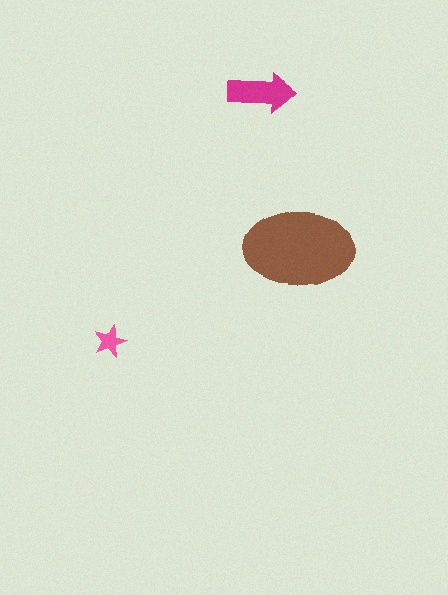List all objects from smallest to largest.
The pink star, the magenta arrow, the brown ellipse.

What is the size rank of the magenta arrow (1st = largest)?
2nd.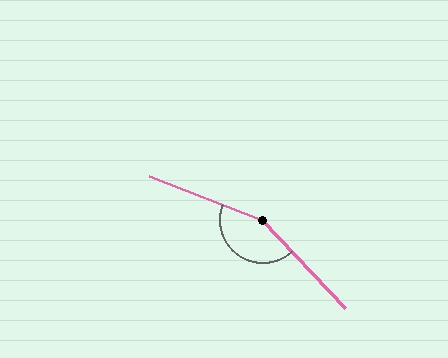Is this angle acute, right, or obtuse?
It is obtuse.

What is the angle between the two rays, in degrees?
Approximately 154 degrees.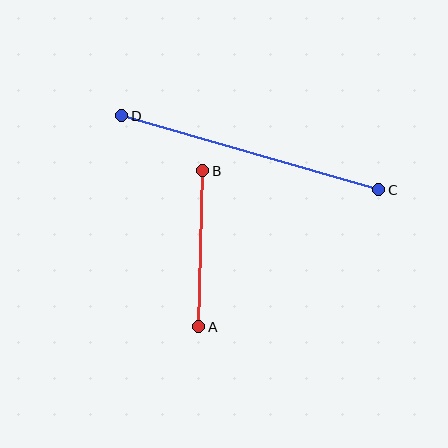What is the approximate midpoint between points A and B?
The midpoint is at approximately (201, 249) pixels.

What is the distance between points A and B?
The distance is approximately 156 pixels.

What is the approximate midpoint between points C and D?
The midpoint is at approximately (250, 153) pixels.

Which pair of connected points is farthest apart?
Points C and D are farthest apart.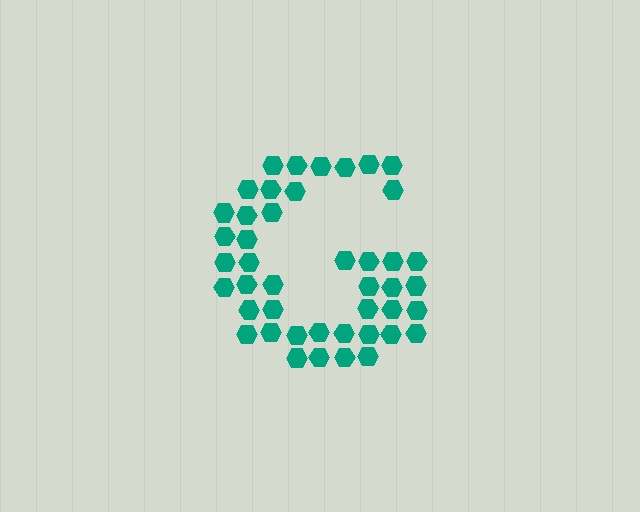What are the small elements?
The small elements are hexagons.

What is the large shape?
The large shape is the letter G.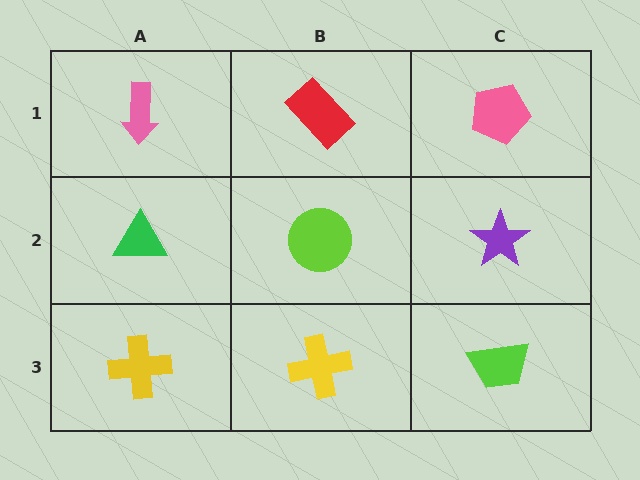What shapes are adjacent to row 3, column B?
A lime circle (row 2, column B), a yellow cross (row 3, column A), a lime trapezoid (row 3, column C).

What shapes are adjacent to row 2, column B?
A red rectangle (row 1, column B), a yellow cross (row 3, column B), a green triangle (row 2, column A), a purple star (row 2, column C).